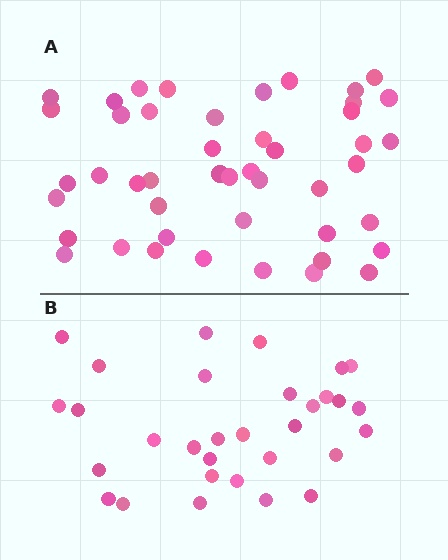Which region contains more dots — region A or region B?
Region A (the top region) has more dots.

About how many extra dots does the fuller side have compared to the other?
Region A has approximately 15 more dots than region B.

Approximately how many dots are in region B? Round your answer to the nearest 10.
About 30 dots. (The exact count is 31, which rounds to 30.)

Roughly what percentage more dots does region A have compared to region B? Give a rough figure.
About 50% more.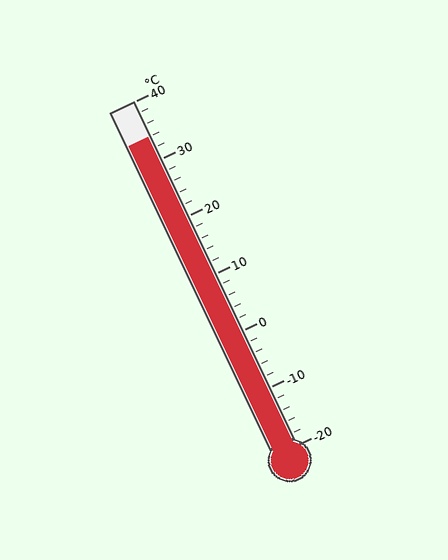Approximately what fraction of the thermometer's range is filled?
The thermometer is filled to approximately 90% of its range.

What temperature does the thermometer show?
The thermometer shows approximately 34°C.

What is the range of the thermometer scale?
The thermometer scale ranges from -20°C to 40°C.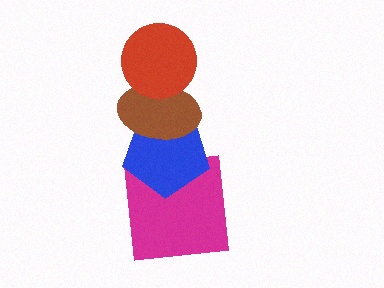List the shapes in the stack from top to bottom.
From top to bottom: the red circle, the brown ellipse, the blue pentagon, the magenta square.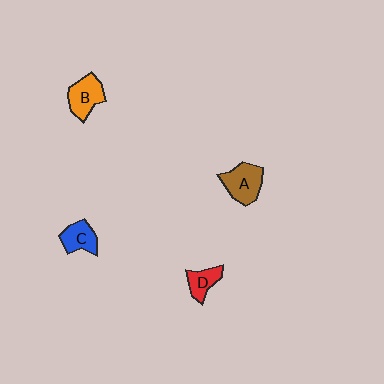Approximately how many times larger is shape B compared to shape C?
Approximately 1.3 times.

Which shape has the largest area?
Shape A (brown).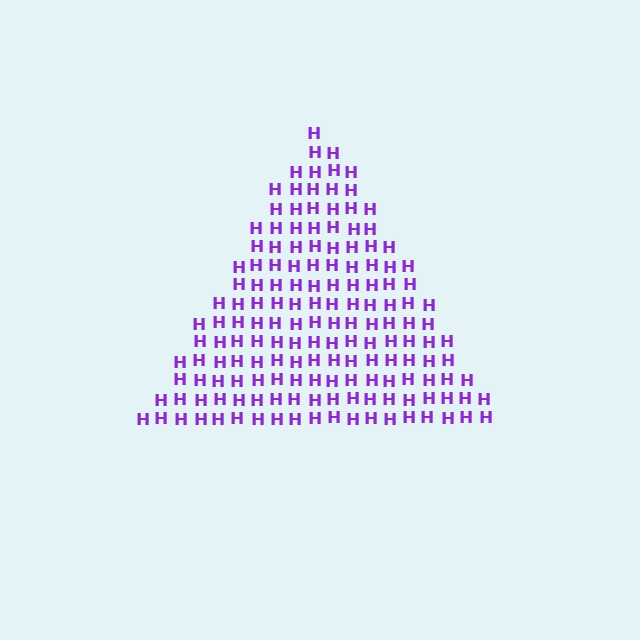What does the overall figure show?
The overall figure shows a triangle.